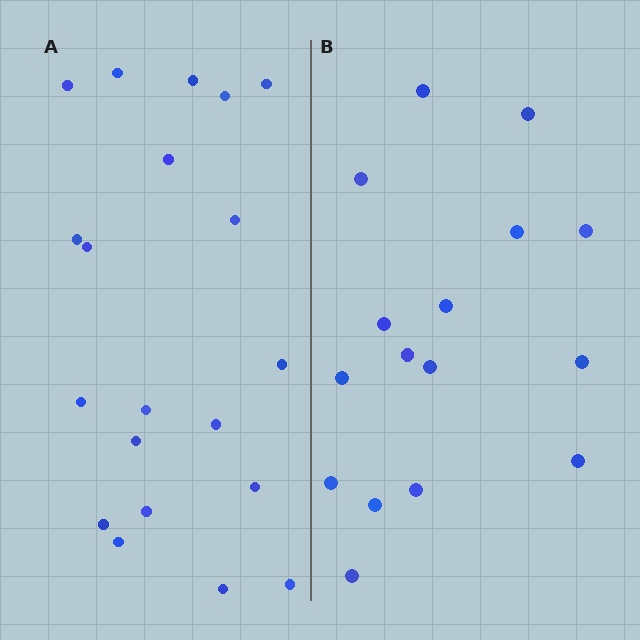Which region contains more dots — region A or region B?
Region A (the left region) has more dots.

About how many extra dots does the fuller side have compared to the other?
Region A has about 4 more dots than region B.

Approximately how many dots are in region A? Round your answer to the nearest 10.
About 20 dots.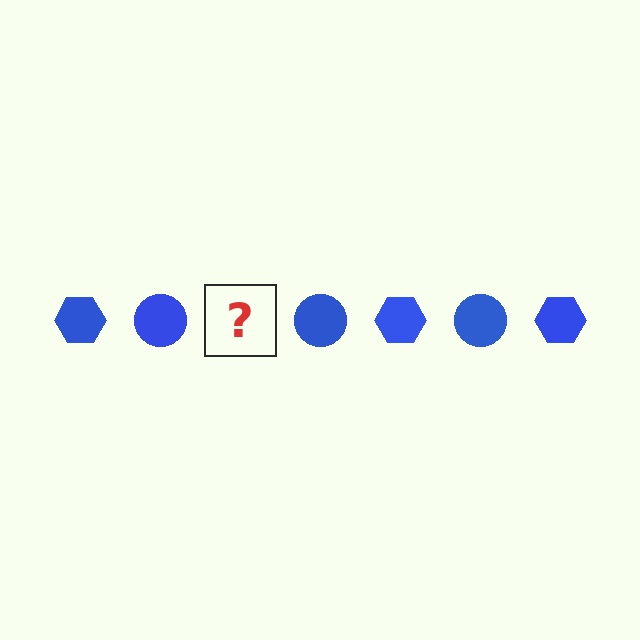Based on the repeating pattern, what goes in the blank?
The blank should be a blue hexagon.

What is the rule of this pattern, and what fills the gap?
The rule is that the pattern cycles through hexagon, circle shapes in blue. The gap should be filled with a blue hexagon.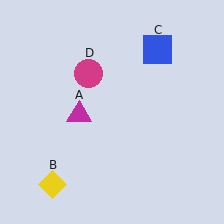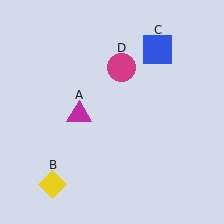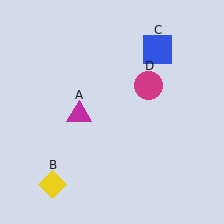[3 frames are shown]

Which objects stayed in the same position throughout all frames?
Magenta triangle (object A) and yellow diamond (object B) and blue square (object C) remained stationary.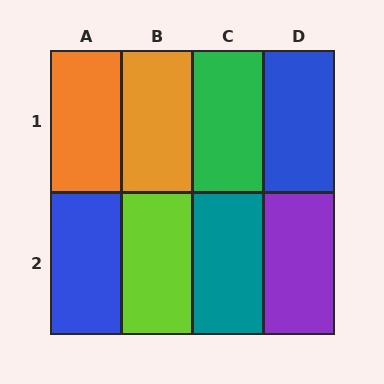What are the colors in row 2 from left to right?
Blue, lime, teal, purple.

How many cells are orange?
2 cells are orange.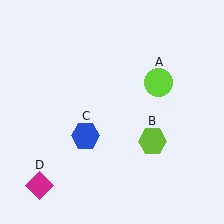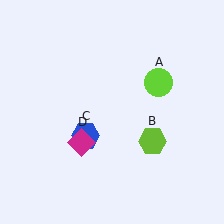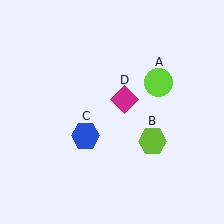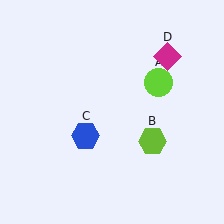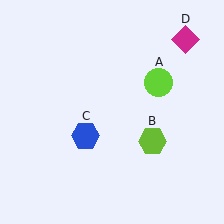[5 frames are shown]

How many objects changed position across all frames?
1 object changed position: magenta diamond (object D).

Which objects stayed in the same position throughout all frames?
Lime circle (object A) and lime hexagon (object B) and blue hexagon (object C) remained stationary.